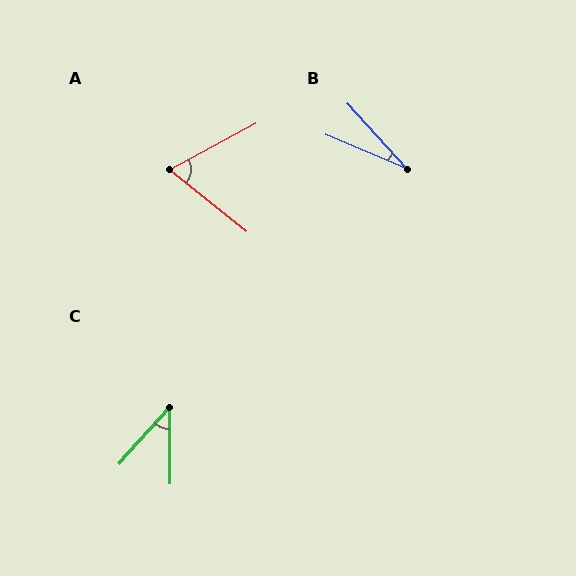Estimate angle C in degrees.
Approximately 42 degrees.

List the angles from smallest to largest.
B (25°), C (42°), A (67°).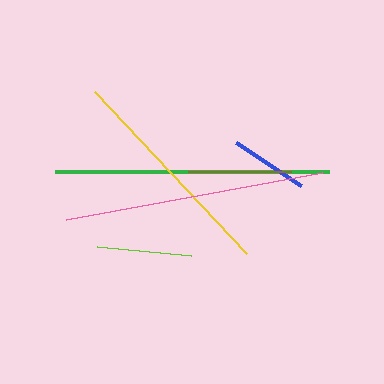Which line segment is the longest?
The green line is the longest at approximately 275 pixels.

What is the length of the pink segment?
The pink segment is approximately 261 pixels long.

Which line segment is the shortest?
The blue line is the shortest at approximately 78 pixels.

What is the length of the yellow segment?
The yellow segment is approximately 223 pixels long.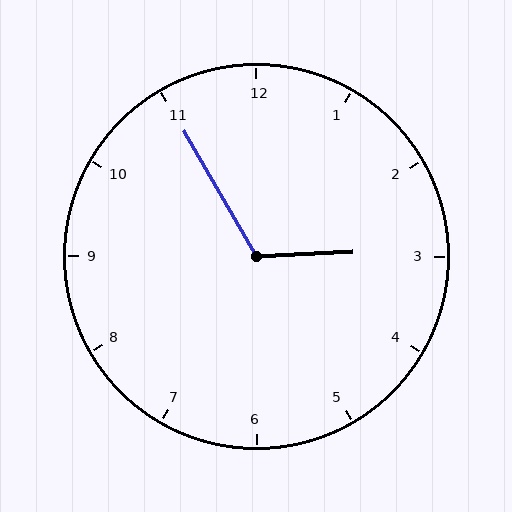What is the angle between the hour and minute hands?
Approximately 118 degrees.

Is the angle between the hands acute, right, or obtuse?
It is obtuse.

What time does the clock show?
2:55.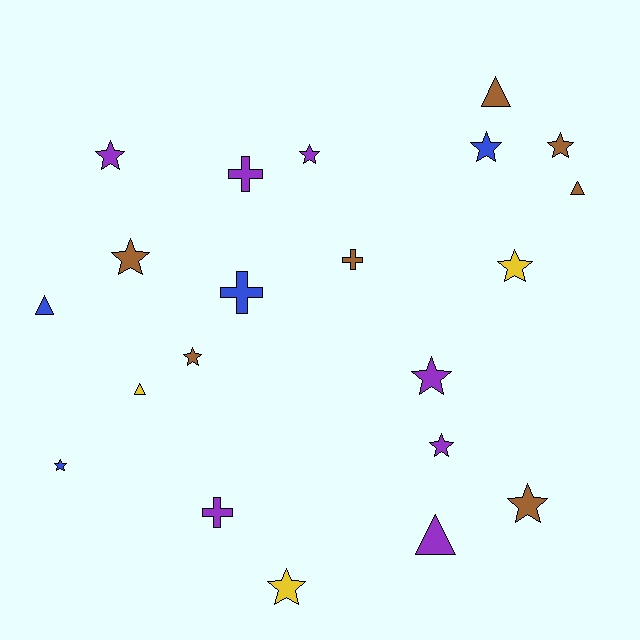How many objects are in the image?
There are 21 objects.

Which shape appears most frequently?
Star, with 12 objects.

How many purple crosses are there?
There are 2 purple crosses.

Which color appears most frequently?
Brown, with 7 objects.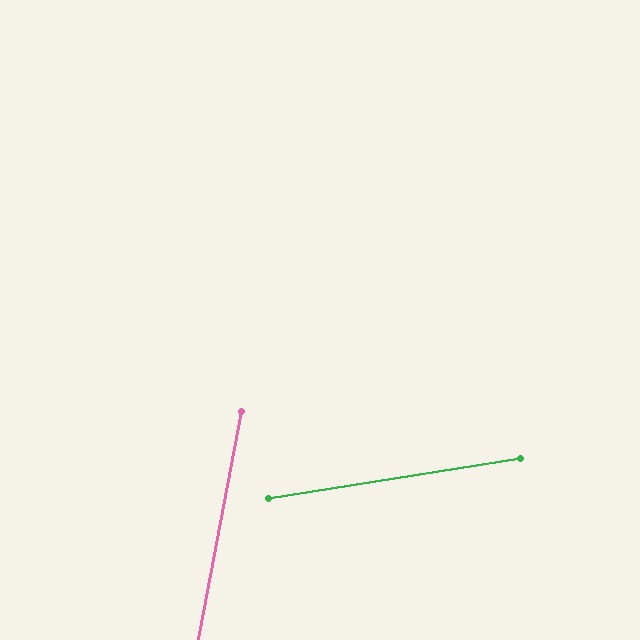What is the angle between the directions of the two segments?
Approximately 70 degrees.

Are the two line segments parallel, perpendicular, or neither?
Neither parallel nor perpendicular — they differ by about 70°.